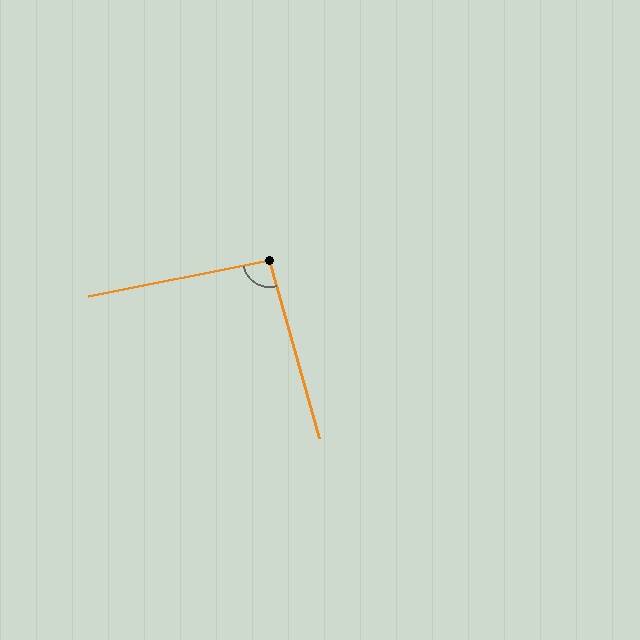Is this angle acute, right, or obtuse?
It is approximately a right angle.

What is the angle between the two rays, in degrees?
Approximately 95 degrees.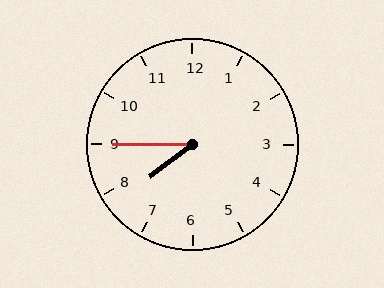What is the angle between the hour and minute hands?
Approximately 38 degrees.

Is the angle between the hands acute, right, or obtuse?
It is acute.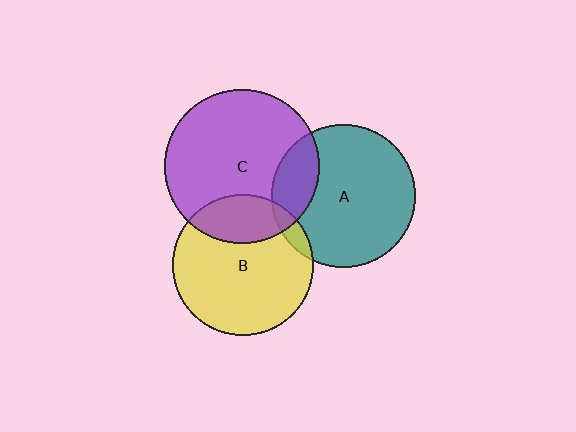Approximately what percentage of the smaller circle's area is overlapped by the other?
Approximately 5%.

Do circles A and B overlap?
Yes.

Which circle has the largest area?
Circle C (purple).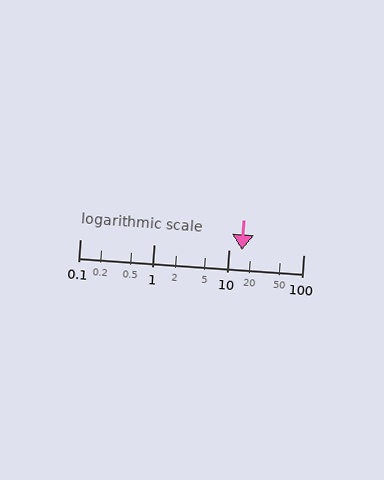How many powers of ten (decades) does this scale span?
The scale spans 3 decades, from 0.1 to 100.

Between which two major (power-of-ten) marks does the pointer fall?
The pointer is between 10 and 100.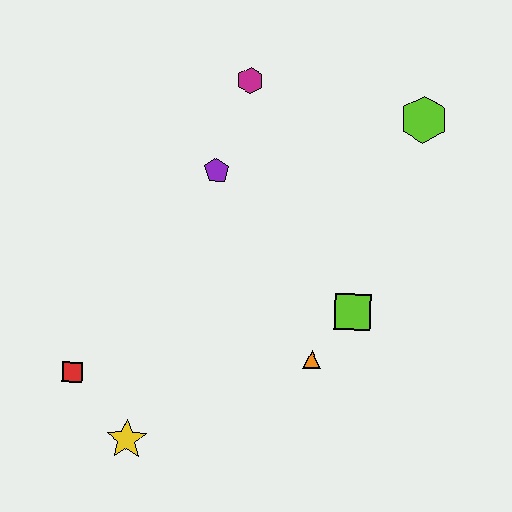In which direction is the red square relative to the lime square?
The red square is to the left of the lime square.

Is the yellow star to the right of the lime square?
No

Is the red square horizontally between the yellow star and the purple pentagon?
No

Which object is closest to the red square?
The yellow star is closest to the red square.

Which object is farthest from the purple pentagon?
The yellow star is farthest from the purple pentagon.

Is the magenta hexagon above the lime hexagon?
Yes